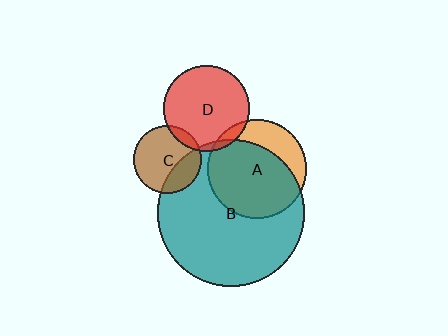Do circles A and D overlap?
Yes.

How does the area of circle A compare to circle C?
Approximately 2.2 times.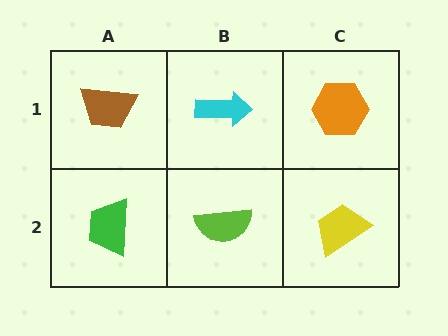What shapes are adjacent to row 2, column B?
A cyan arrow (row 1, column B), a green trapezoid (row 2, column A), a yellow trapezoid (row 2, column C).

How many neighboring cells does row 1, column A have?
2.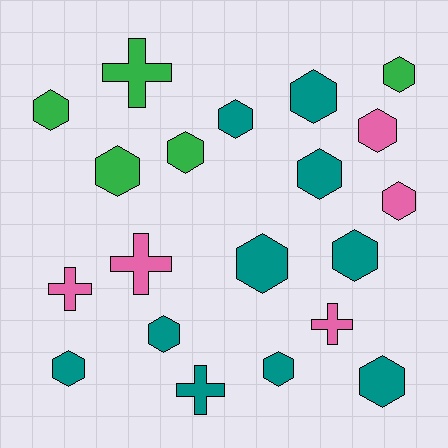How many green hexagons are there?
There are 4 green hexagons.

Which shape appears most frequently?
Hexagon, with 15 objects.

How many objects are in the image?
There are 20 objects.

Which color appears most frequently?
Teal, with 10 objects.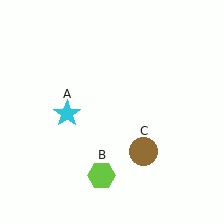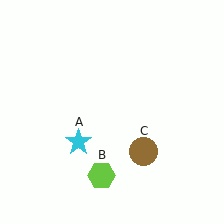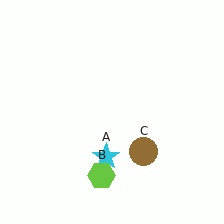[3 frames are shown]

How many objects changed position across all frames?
1 object changed position: cyan star (object A).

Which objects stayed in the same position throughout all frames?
Lime hexagon (object B) and brown circle (object C) remained stationary.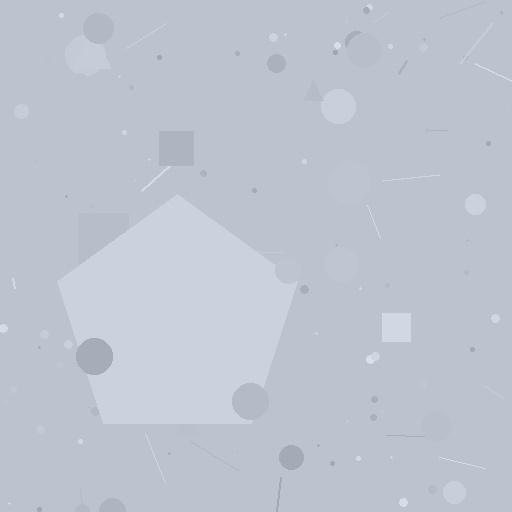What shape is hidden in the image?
A pentagon is hidden in the image.